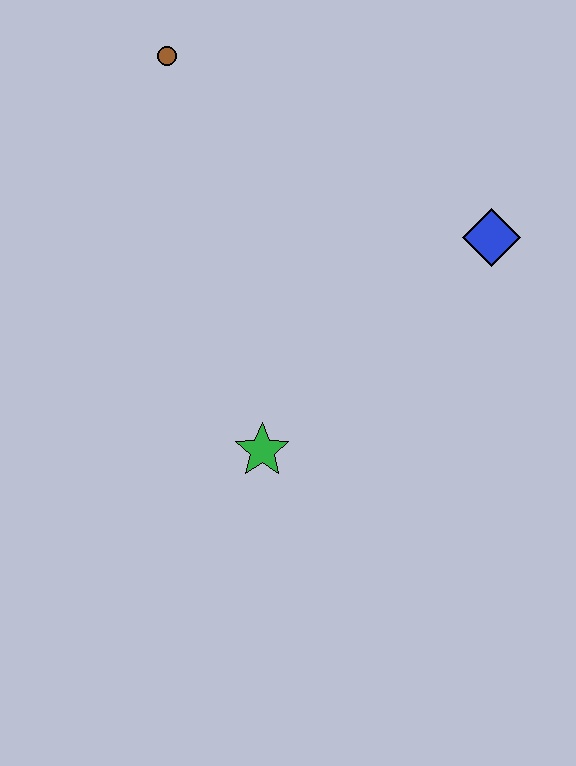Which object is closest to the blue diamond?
The green star is closest to the blue diamond.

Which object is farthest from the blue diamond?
The brown circle is farthest from the blue diamond.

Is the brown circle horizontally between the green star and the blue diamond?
No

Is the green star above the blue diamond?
No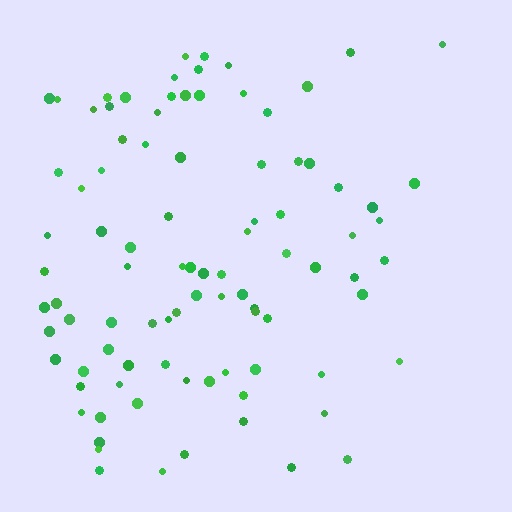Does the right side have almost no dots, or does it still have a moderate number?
Still a moderate number, just noticeably fewer than the left.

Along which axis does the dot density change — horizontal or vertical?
Horizontal.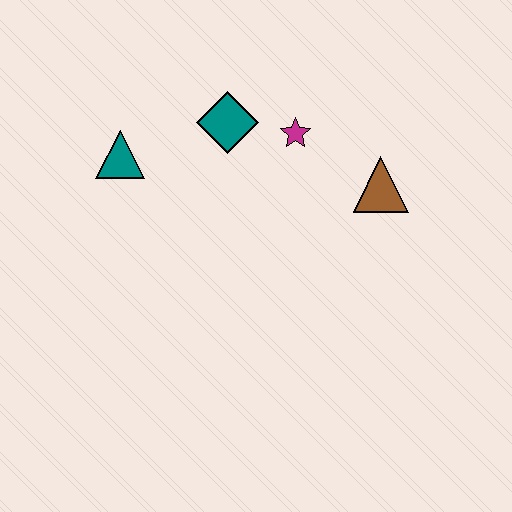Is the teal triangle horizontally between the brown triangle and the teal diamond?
No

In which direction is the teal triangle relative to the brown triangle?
The teal triangle is to the left of the brown triangle.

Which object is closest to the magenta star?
The teal diamond is closest to the magenta star.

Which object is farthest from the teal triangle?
The brown triangle is farthest from the teal triangle.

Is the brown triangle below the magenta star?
Yes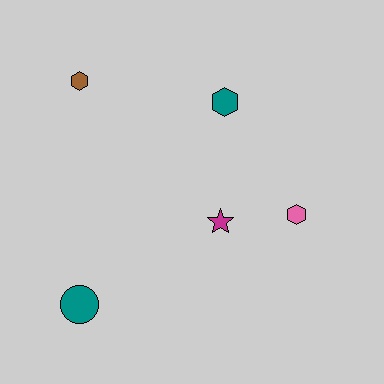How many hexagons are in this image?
There are 3 hexagons.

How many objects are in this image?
There are 5 objects.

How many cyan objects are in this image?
There are no cyan objects.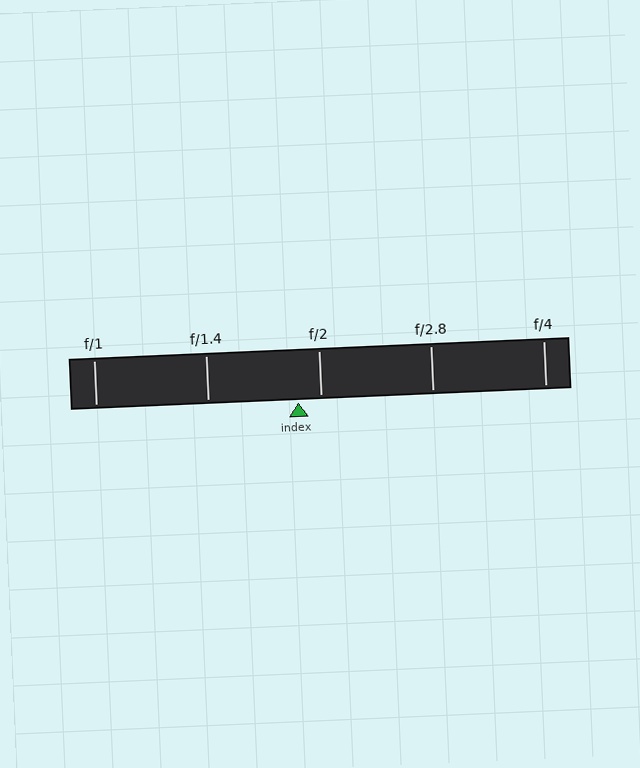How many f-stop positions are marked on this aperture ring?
There are 5 f-stop positions marked.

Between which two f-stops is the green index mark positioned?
The index mark is between f/1.4 and f/2.